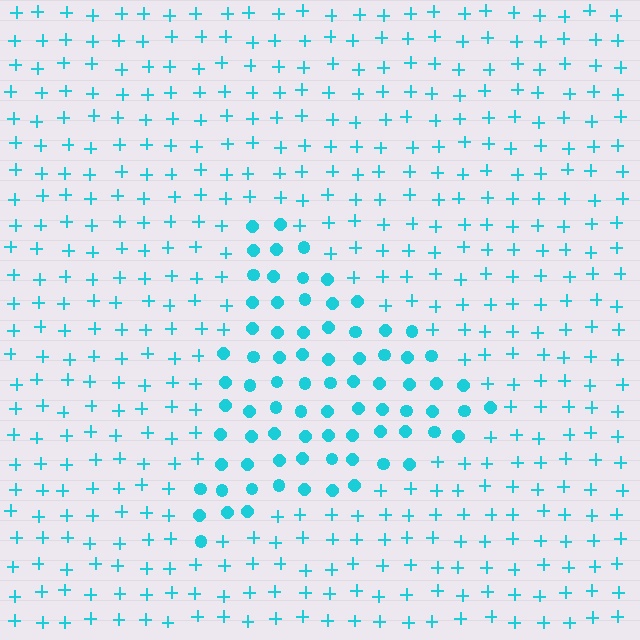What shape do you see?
I see a triangle.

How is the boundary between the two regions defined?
The boundary is defined by a change in element shape: circles inside vs. plus signs outside. All elements share the same color and spacing.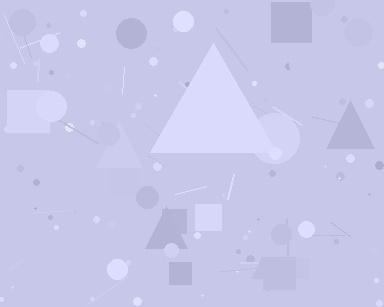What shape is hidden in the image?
A triangle is hidden in the image.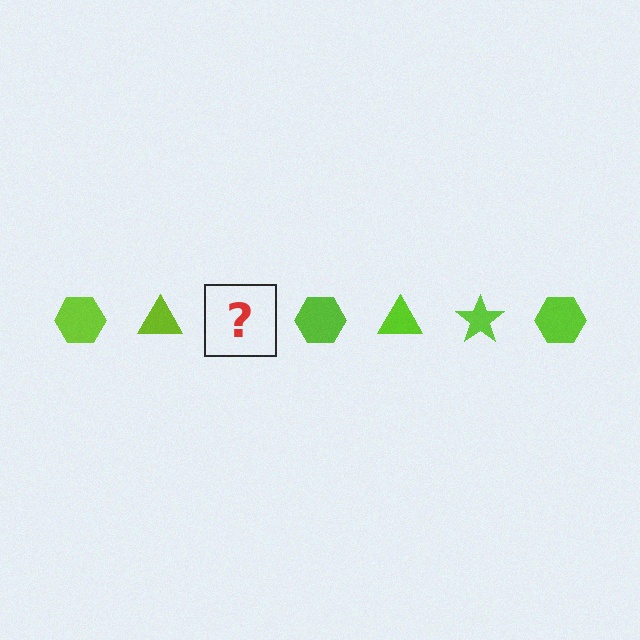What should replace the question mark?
The question mark should be replaced with a lime star.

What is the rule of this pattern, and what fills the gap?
The rule is that the pattern cycles through hexagon, triangle, star shapes in lime. The gap should be filled with a lime star.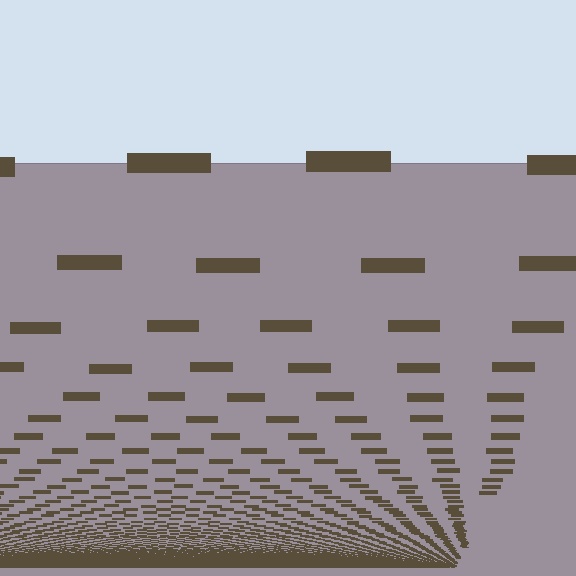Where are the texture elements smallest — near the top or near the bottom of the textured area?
Near the bottom.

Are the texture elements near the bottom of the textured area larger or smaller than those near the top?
Smaller. The gradient is inverted — elements near the bottom are smaller and denser.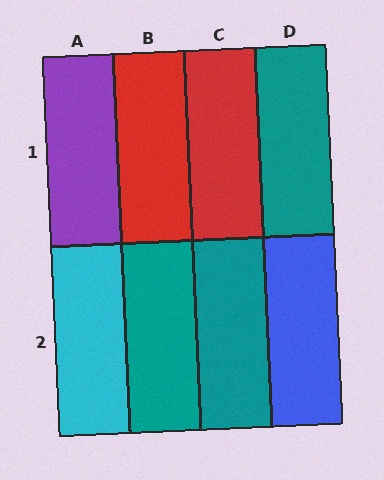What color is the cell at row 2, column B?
Teal.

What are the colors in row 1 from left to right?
Purple, red, red, teal.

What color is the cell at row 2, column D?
Blue.